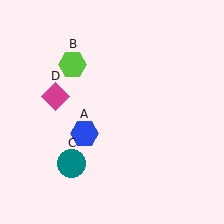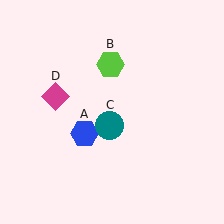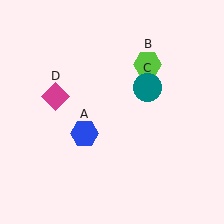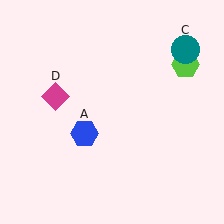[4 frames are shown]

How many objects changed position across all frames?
2 objects changed position: lime hexagon (object B), teal circle (object C).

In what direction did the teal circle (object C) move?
The teal circle (object C) moved up and to the right.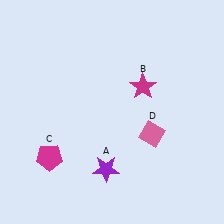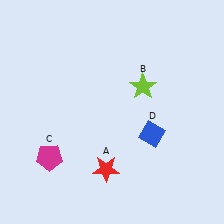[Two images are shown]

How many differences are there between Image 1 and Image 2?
There are 3 differences between the two images.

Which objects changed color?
A changed from purple to red. B changed from magenta to lime. D changed from pink to blue.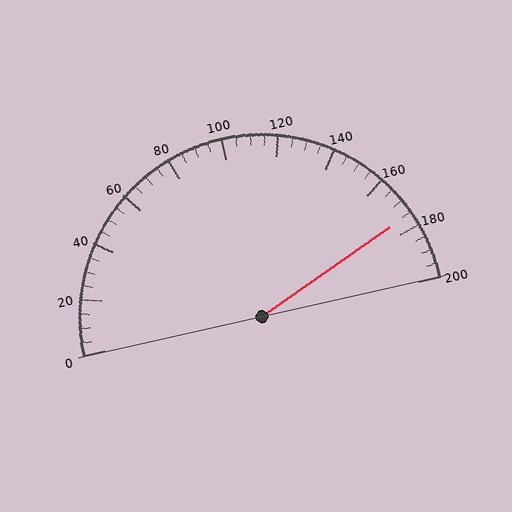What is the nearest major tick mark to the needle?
The nearest major tick mark is 180.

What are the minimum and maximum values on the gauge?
The gauge ranges from 0 to 200.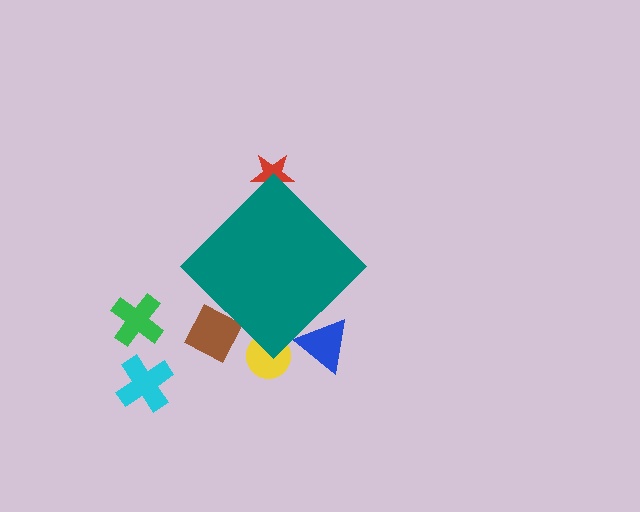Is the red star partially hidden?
Yes, the red star is partially hidden behind the teal diamond.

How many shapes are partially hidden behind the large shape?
4 shapes are partially hidden.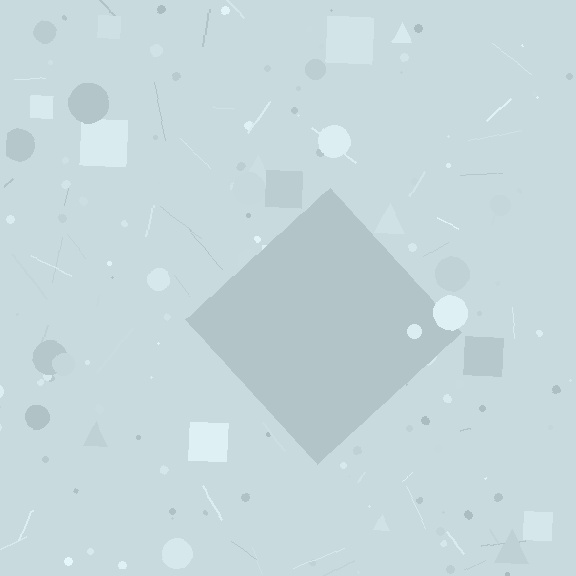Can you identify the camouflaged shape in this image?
The camouflaged shape is a diamond.